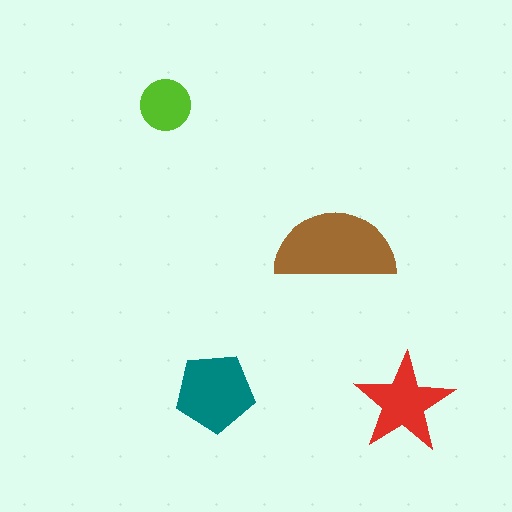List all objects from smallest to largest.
The lime circle, the red star, the teal pentagon, the brown semicircle.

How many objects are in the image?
There are 4 objects in the image.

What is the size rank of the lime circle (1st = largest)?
4th.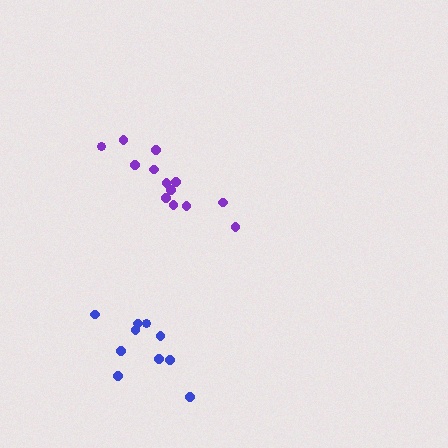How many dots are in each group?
Group 1: 13 dots, Group 2: 10 dots (23 total).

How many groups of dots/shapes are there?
There are 2 groups.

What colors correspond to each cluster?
The clusters are colored: purple, blue.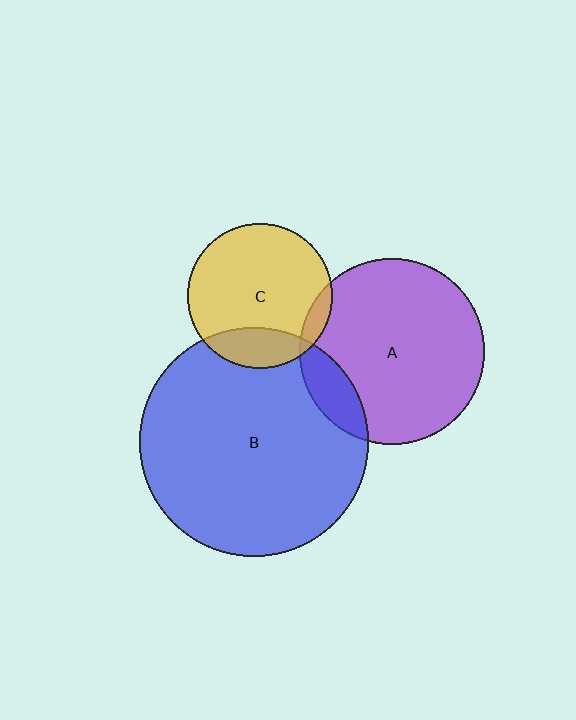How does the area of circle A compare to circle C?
Approximately 1.6 times.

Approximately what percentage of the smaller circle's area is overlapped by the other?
Approximately 20%.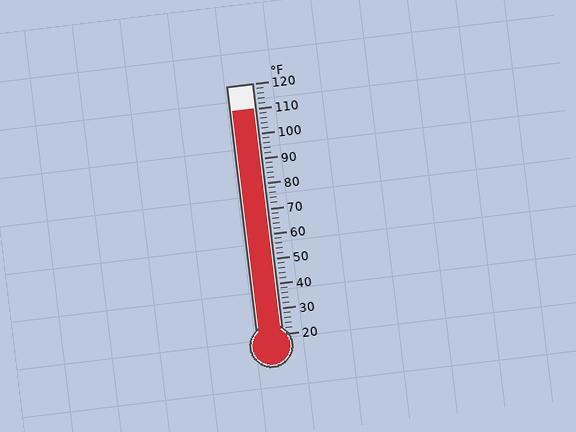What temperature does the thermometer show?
The thermometer shows approximately 110°F.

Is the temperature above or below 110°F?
The temperature is at 110°F.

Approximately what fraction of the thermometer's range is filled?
The thermometer is filled to approximately 90% of its range.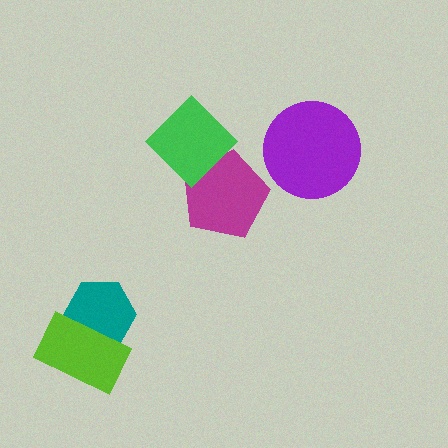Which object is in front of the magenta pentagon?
The green diamond is in front of the magenta pentagon.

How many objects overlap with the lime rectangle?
1 object overlaps with the lime rectangle.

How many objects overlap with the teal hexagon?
1 object overlaps with the teal hexagon.